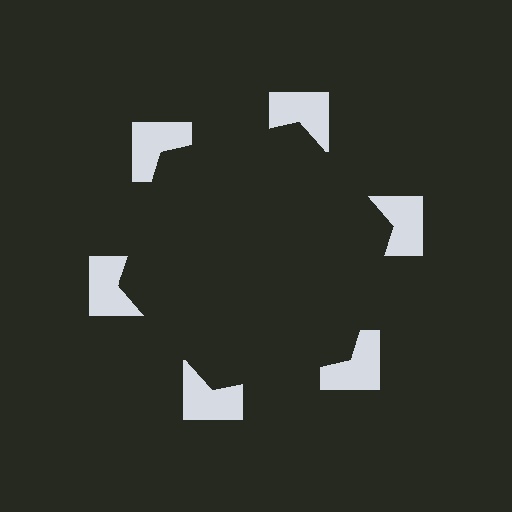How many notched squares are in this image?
There are 6 — one at each vertex of the illusory hexagon.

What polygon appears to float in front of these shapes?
An illusory hexagon — its edges are inferred from the aligned wedge cuts in the notched squares, not physically drawn.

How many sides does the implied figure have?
6 sides.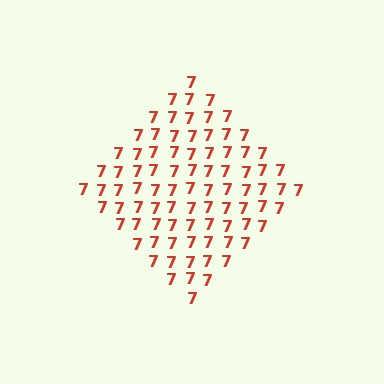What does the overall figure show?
The overall figure shows a diamond.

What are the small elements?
The small elements are digit 7's.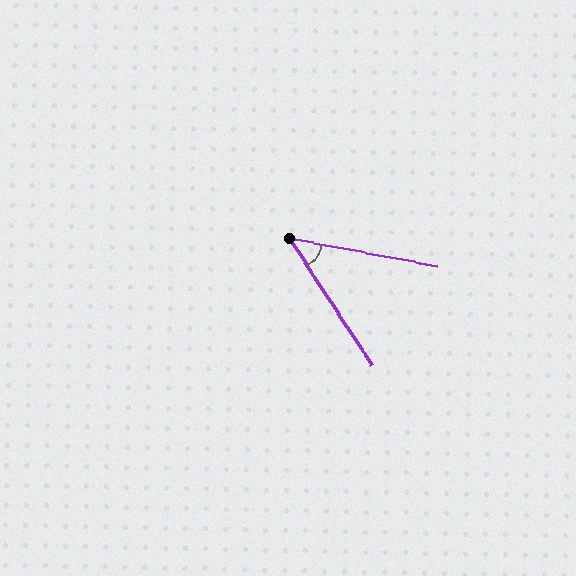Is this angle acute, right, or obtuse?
It is acute.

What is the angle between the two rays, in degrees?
Approximately 46 degrees.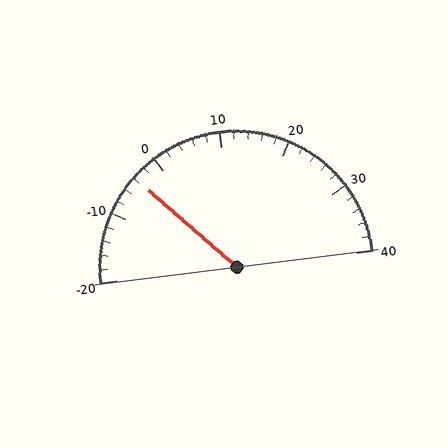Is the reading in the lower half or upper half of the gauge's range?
The reading is in the lower half of the range (-20 to 40).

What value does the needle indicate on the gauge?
The needle indicates approximately -4.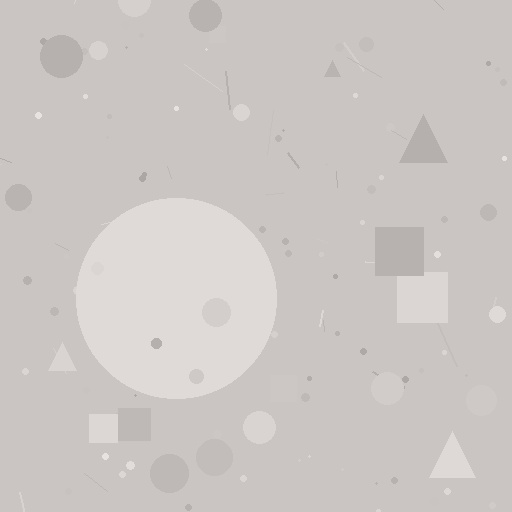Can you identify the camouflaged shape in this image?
The camouflaged shape is a circle.